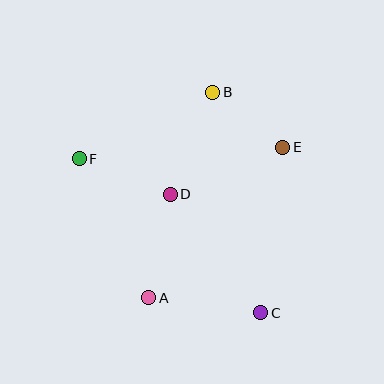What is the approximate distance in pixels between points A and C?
The distance between A and C is approximately 113 pixels.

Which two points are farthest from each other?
Points C and F are farthest from each other.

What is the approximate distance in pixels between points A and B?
The distance between A and B is approximately 215 pixels.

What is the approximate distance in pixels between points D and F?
The distance between D and F is approximately 98 pixels.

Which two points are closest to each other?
Points B and E are closest to each other.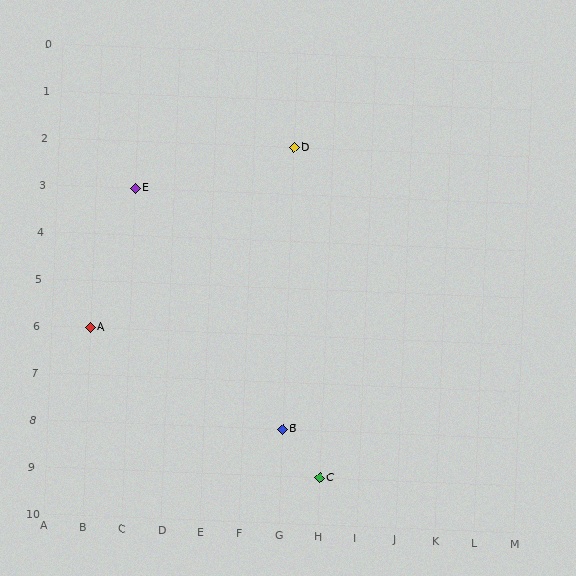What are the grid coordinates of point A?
Point A is at grid coordinates (B, 6).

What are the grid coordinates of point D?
Point D is at grid coordinates (G, 2).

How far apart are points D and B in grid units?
Points D and B are 6 rows apart.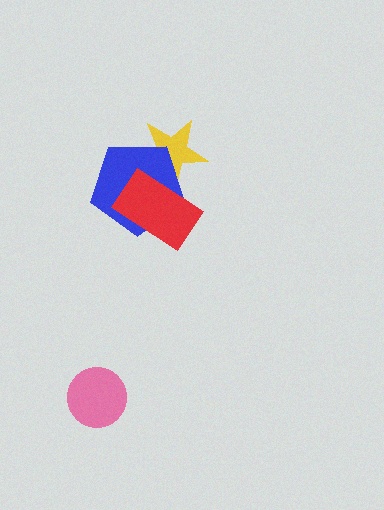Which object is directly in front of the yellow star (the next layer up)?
The blue pentagon is directly in front of the yellow star.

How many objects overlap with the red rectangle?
2 objects overlap with the red rectangle.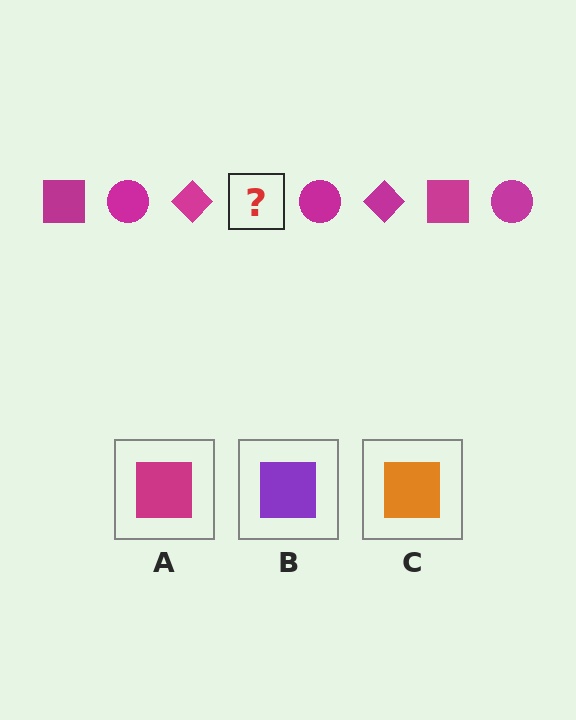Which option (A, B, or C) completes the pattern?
A.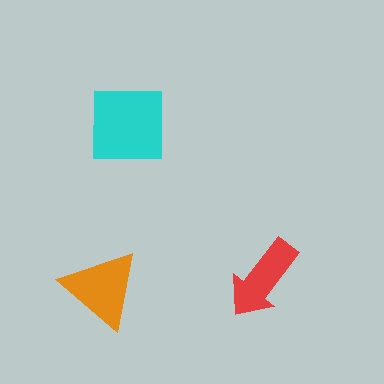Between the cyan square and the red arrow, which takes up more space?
The cyan square.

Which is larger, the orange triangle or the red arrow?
The orange triangle.